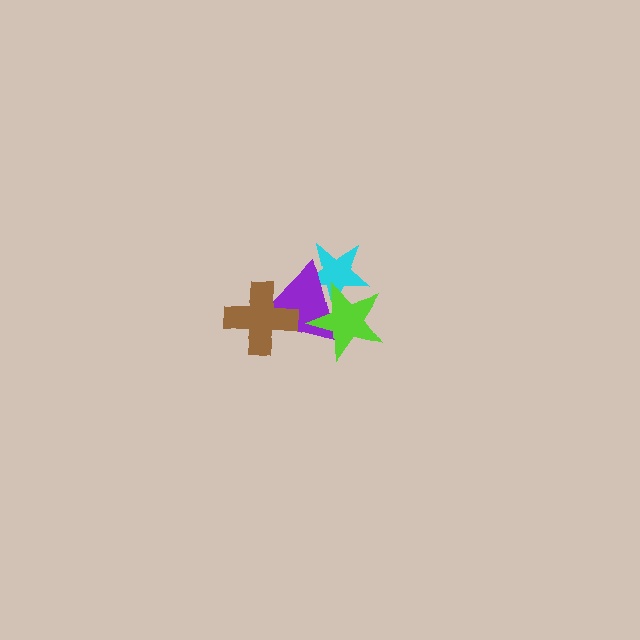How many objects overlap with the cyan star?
2 objects overlap with the cyan star.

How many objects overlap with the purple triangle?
3 objects overlap with the purple triangle.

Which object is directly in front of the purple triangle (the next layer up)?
The brown cross is directly in front of the purple triangle.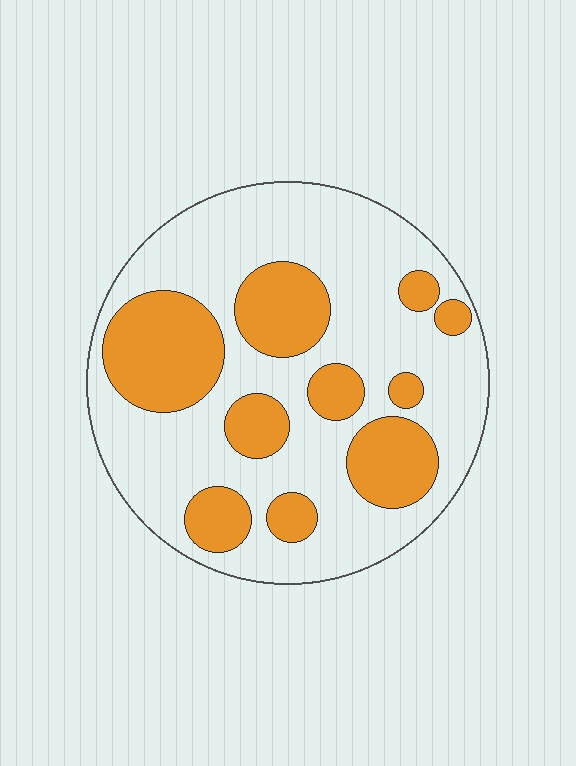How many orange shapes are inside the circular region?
10.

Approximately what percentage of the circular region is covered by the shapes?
Approximately 30%.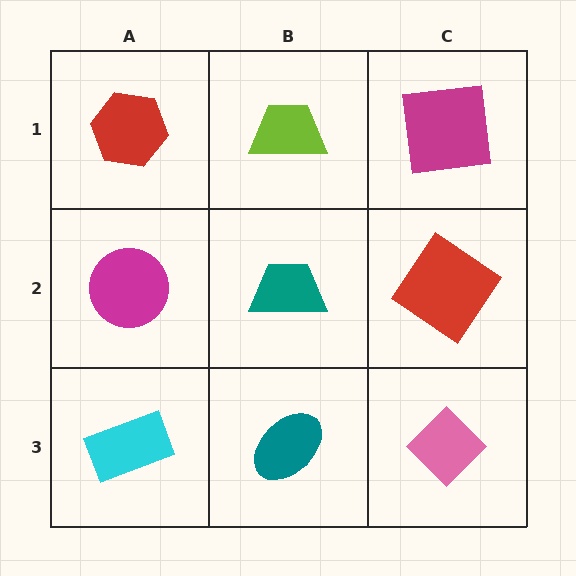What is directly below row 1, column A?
A magenta circle.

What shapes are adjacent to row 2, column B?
A lime trapezoid (row 1, column B), a teal ellipse (row 3, column B), a magenta circle (row 2, column A), a red diamond (row 2, column C).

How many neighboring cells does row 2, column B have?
4.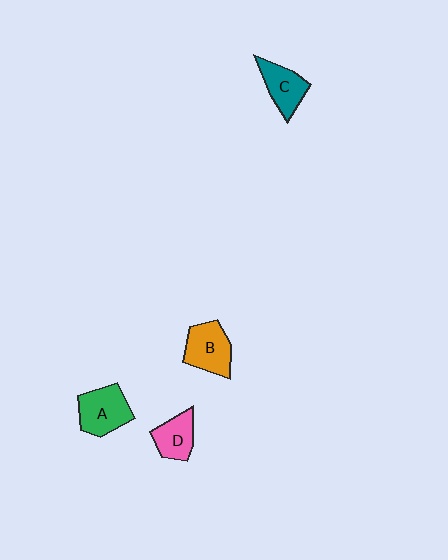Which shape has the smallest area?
Shape D (pink).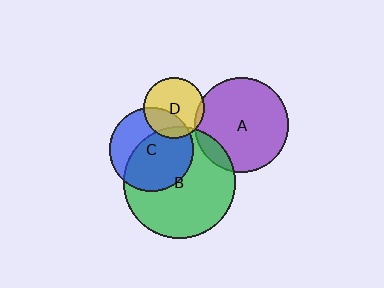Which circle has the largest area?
Circle B (green).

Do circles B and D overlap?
Yes.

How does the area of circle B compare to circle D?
Approximately 3.3 times.